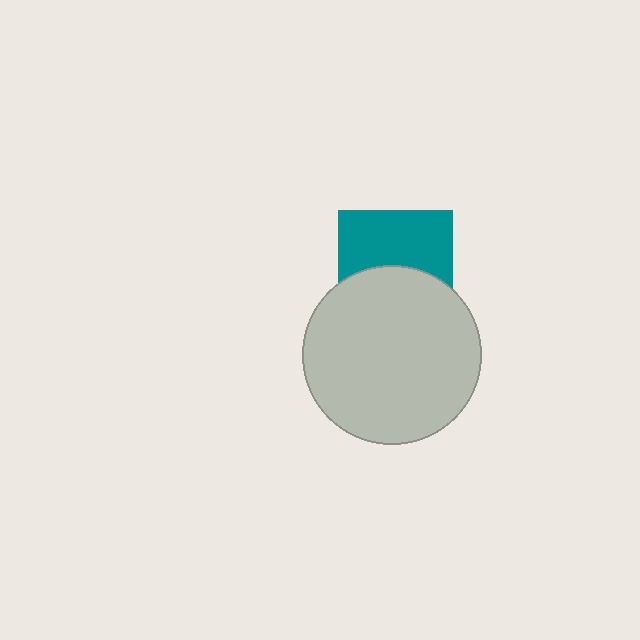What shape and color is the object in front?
The object in front is a light gray circle.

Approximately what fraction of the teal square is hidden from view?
Roughly 46% of the teal square is hidden behind the light gray circle.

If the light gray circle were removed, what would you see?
You would see the complete teal square.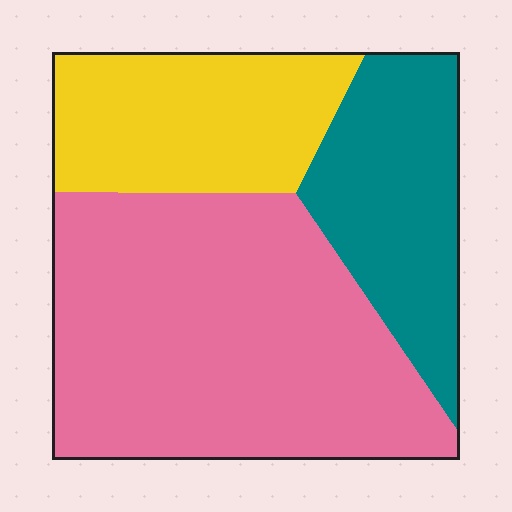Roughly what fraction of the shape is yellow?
Yellow covers about 25% of the shape.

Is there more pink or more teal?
Pink.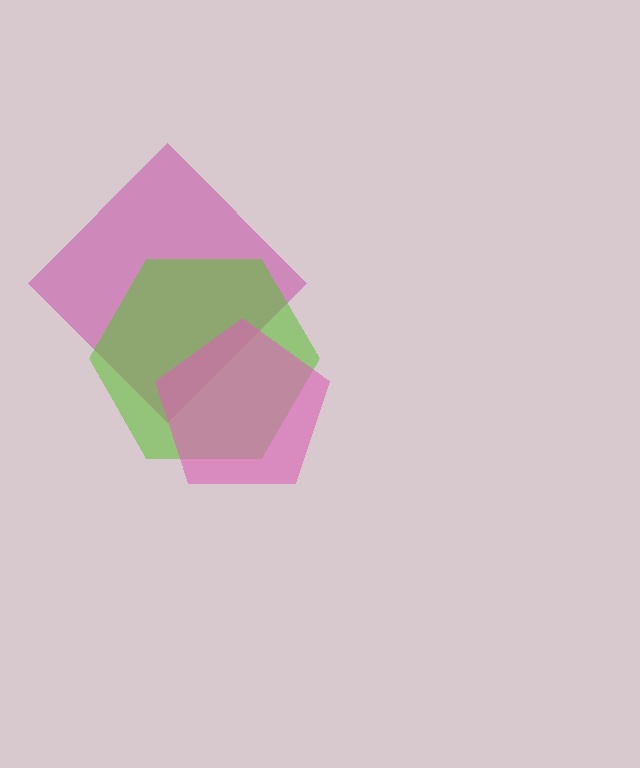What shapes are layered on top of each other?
The layered shapes are: a magenta diamond, a lime hexagon, a pink pentagon.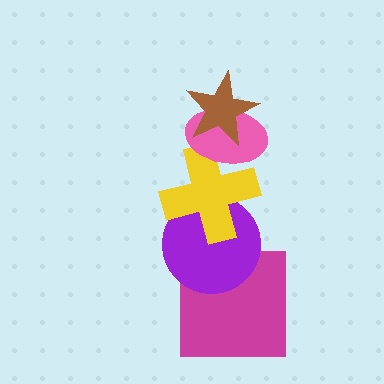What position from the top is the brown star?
The brown star is 1st from the top.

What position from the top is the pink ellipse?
The pink ellipse is 2nd from the top.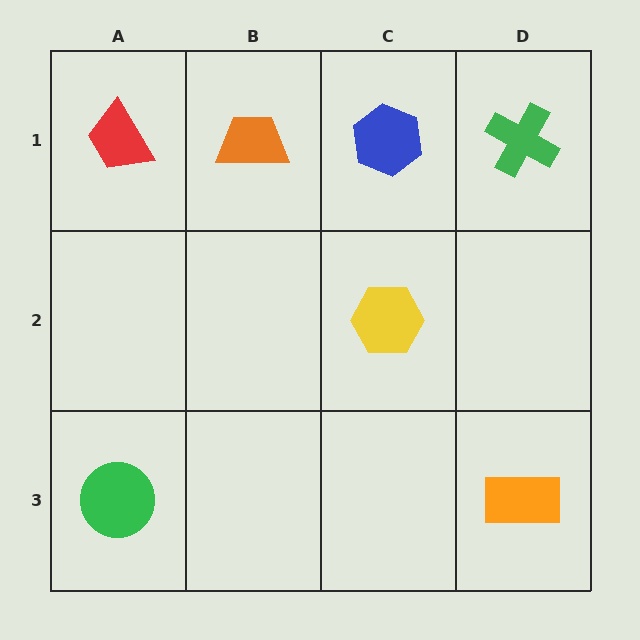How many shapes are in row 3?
2 shapes.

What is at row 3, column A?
A green circle.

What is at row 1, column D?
A green cross.